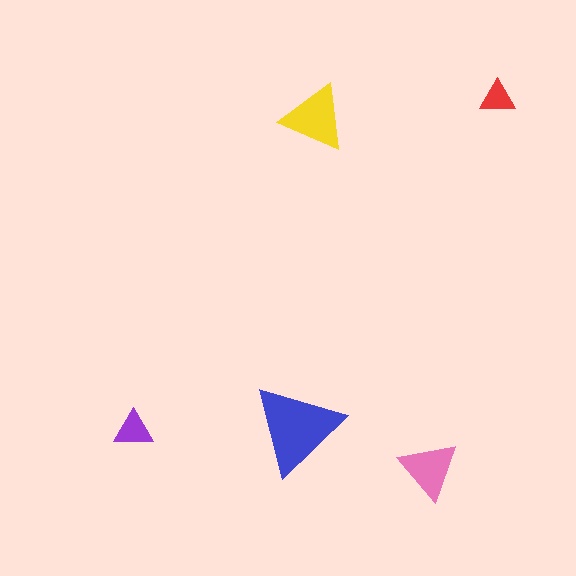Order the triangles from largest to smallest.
the blue one, the yellow one, the pink one, the purple one, the red one.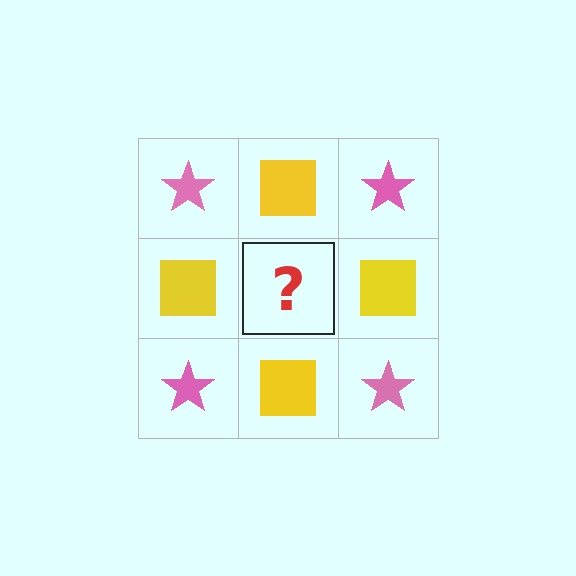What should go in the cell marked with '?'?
The missing cell should contain a pink star.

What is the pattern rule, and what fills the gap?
The rule is that it alternates pink star and yellow square in a checkerboard pattern. The gap should be filled with a pink star.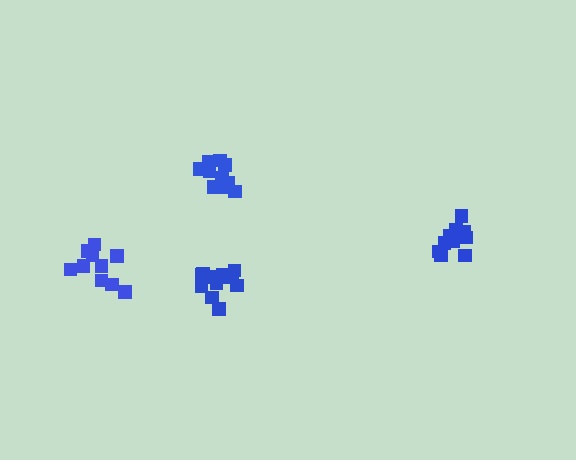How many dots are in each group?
Group 1: 12 dots, Group 2: 10 dots, Group 3: 13 dots, Group 4: 11 dots (46 total).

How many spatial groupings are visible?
There are 4 spatial groupings.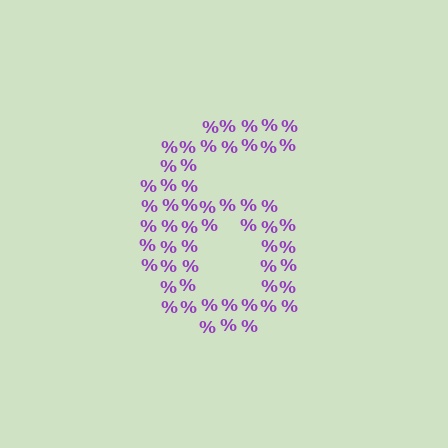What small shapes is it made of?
It is made of small percent signs.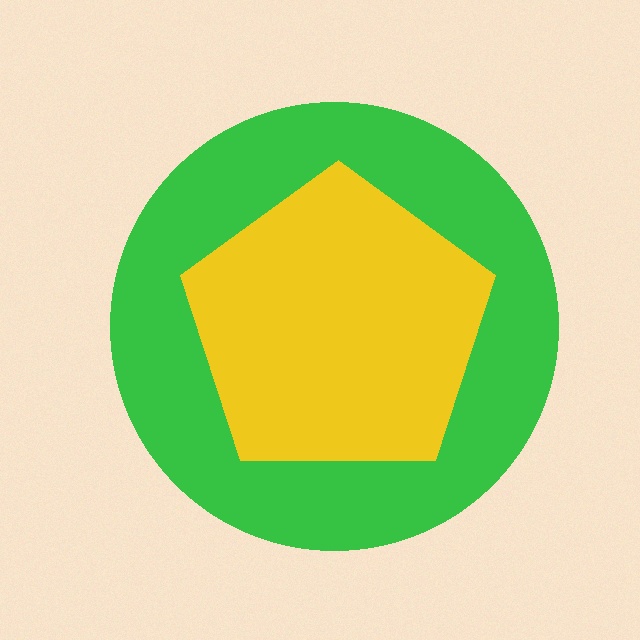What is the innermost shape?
The yellow pentagon.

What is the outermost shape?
The green circle.